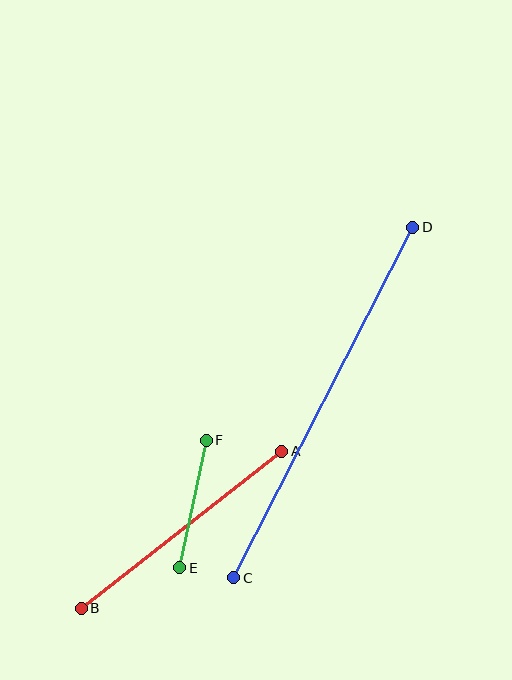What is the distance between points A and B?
The distance is approximately 255 pixels.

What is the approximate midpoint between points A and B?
The midpoint is at approximately (182, 530) pixels.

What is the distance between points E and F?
The distance is approximately 130 pixels.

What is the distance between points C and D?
The distance is approximately 393 pixels.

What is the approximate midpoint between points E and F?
The midpoint is at approximately (193, 504) pixels.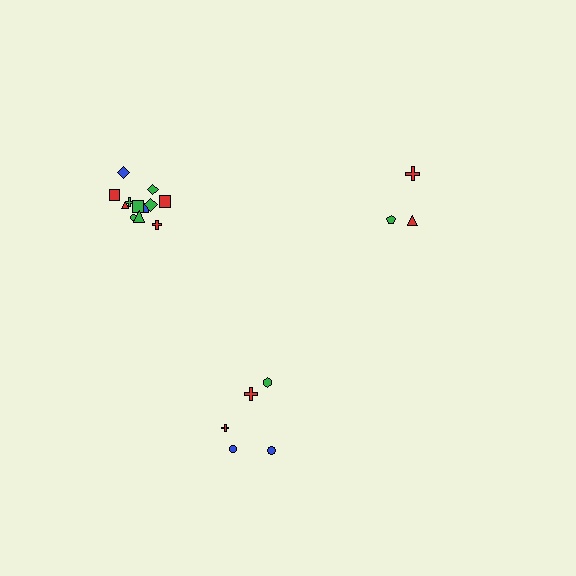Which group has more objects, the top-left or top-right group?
The top-left group.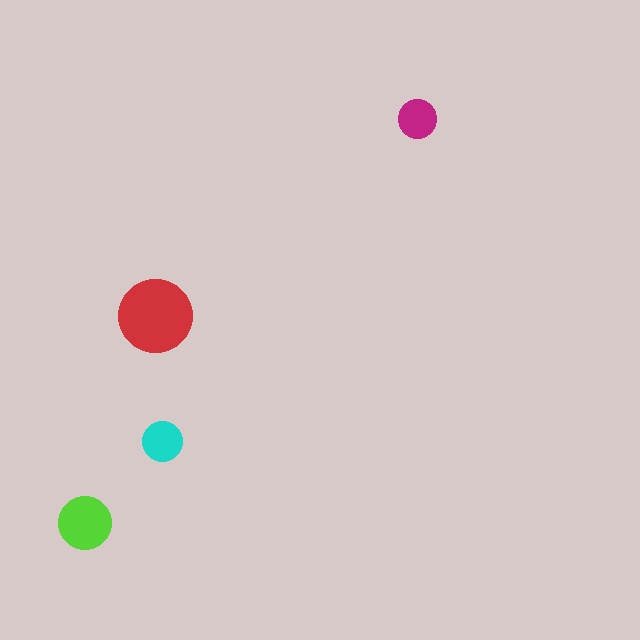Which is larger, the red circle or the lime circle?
The red one.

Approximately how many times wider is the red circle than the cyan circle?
About 2 times wider.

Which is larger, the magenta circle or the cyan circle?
The cyan one.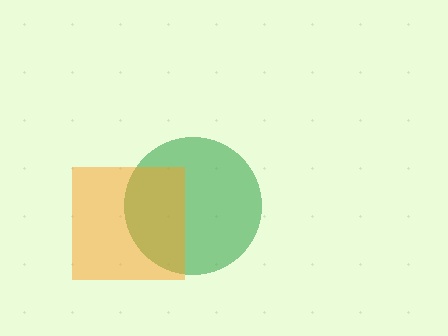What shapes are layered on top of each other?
The layered shapes are: a green circle, an orange square.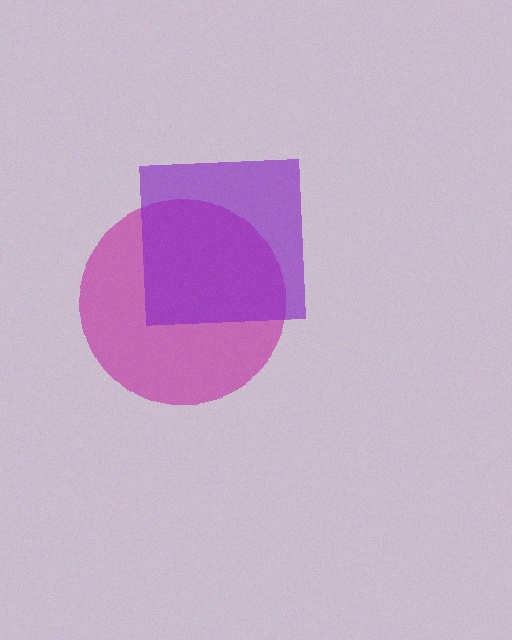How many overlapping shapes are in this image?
There are 2 overlapping shapes in the image.